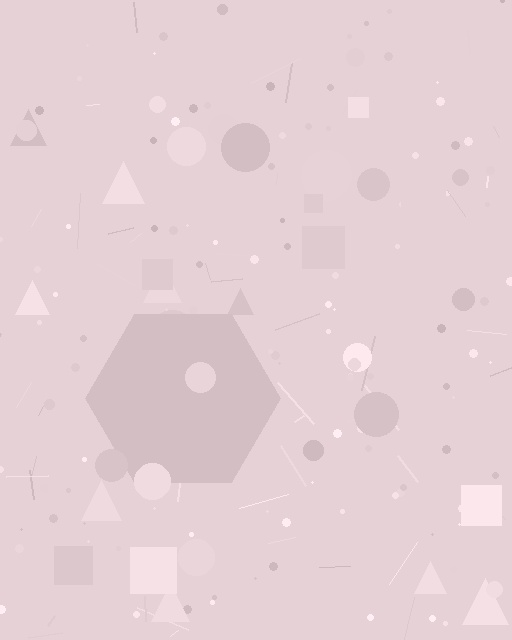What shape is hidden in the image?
A hexagon is hidden in the image.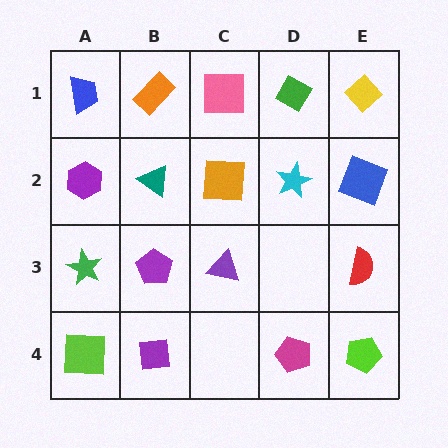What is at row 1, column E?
A yellow diamond.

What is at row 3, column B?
A purple pentagon.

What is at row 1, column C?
A pink square.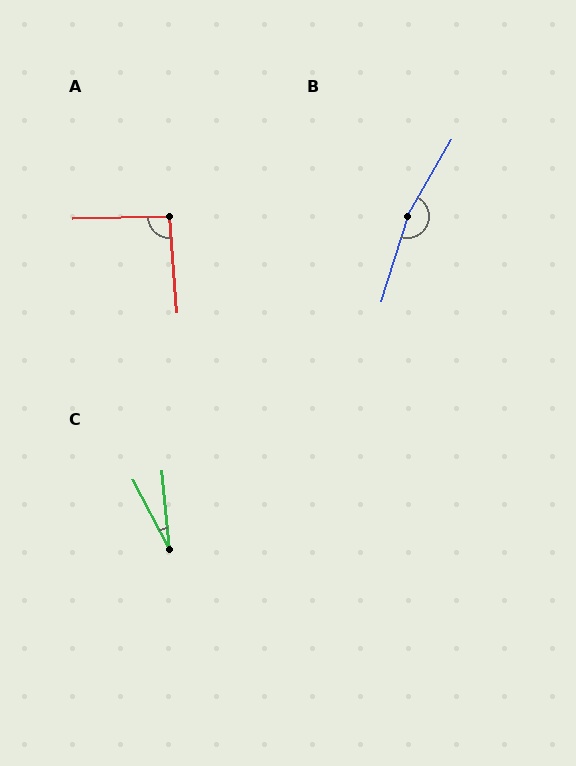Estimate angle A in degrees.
Approximately 93 degrees.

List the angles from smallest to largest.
C (21°), A (93°), B (167°).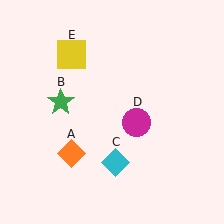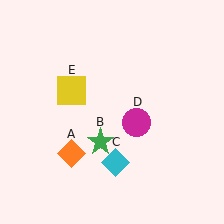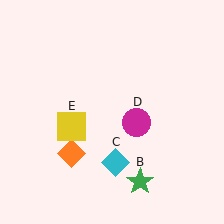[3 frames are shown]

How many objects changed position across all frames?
2 objects changed position: green star (object B), yellow square (object E).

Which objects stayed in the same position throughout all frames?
Orange diamond (object A) and cyan diamond (object C) and magenta circle (object D) remained stationary.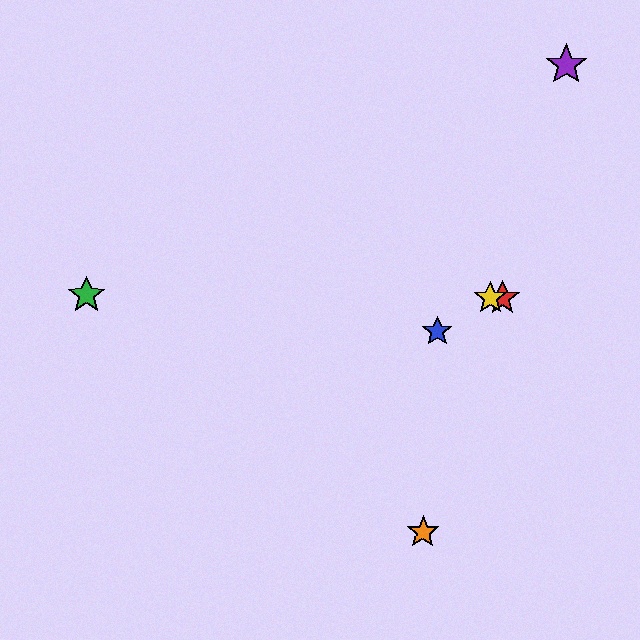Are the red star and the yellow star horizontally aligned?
Yes, both are at y≈298.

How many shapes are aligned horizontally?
3 shapes (the red star, the green star, the yellow star) are aligned horizontally.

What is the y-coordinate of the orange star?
The orange star is at y≈532.